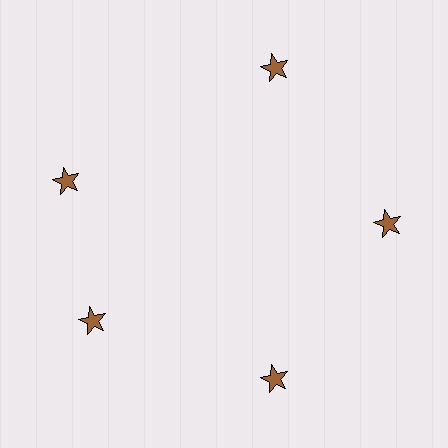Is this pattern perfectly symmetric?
No. The 5 brown stars are arranged in a ring, but one element near the 10 o'clock position is rotated out of alignment along the ring, breaking the 5-fold rotational symmetry.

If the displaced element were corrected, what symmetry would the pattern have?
It would have 5-fold rotational symmetry — the pattern would map onto itself every 72 degrees.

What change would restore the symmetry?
The symmetry would be restored by rotating it back into even spacing with its neighbors so that all 5 stars sit at equal angles and equal distance from the center.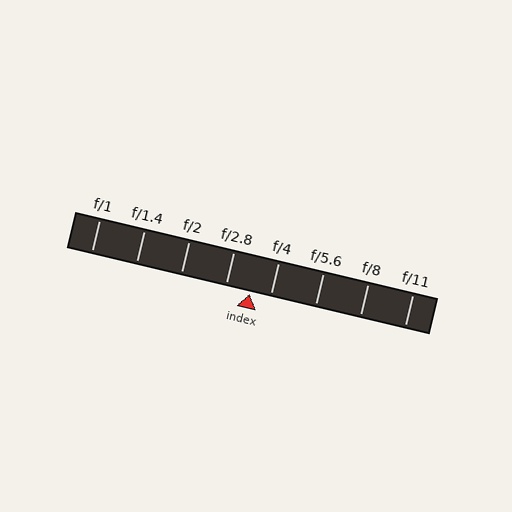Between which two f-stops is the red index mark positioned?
The index mark is between f/2.8 and f/4.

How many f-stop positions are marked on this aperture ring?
There are 8 f-stop positions marked.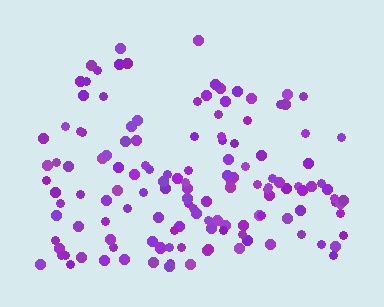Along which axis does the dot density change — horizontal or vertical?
Vertical.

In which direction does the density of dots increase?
From top to bottom, with the bottom side densest.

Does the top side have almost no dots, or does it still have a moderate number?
Still a moderate number, just noticeably fewer than the bottom.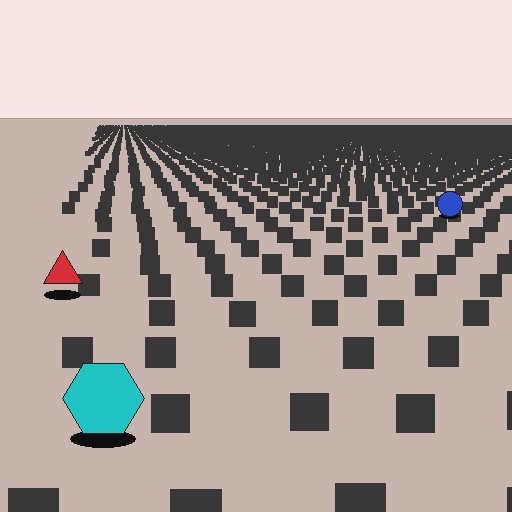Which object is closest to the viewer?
The cyan hexagon is closest. The texture marks near it are larger and more spread out.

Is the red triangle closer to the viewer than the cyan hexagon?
No. The cyan hexagon is closer — you can tell from the texture gradient: the ground texture is coarser near it.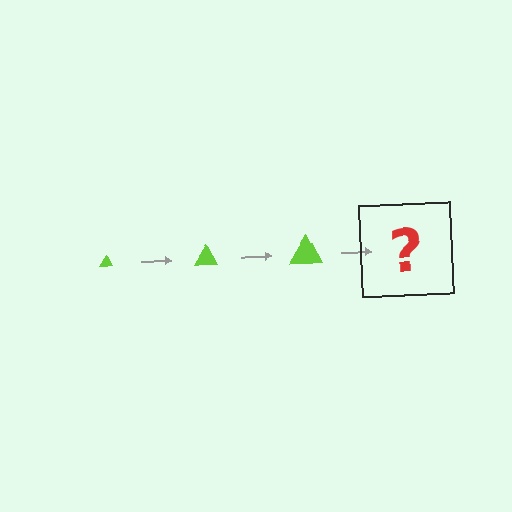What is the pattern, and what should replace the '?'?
The pattern is that the triangle gets progressively larger each step. The '?' should be a lime triangle, larger than the previous one.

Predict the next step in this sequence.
The next step is a lime triangle, larger than the previous one.